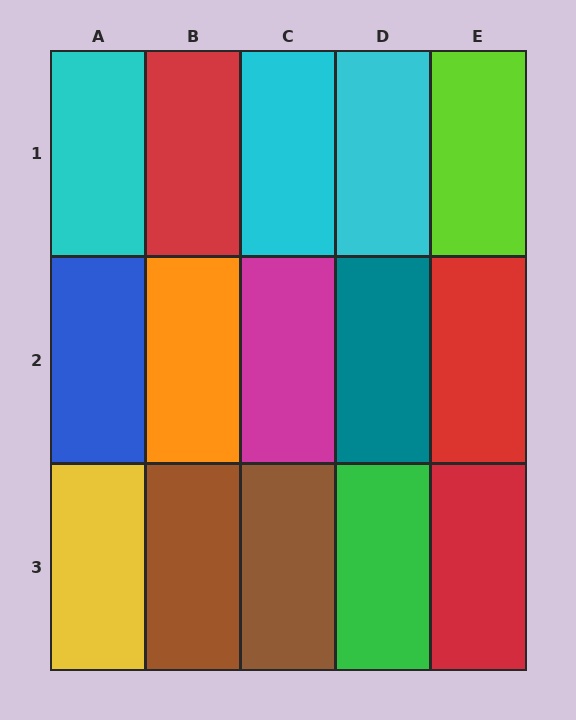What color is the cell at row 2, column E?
Red.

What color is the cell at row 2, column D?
Teal.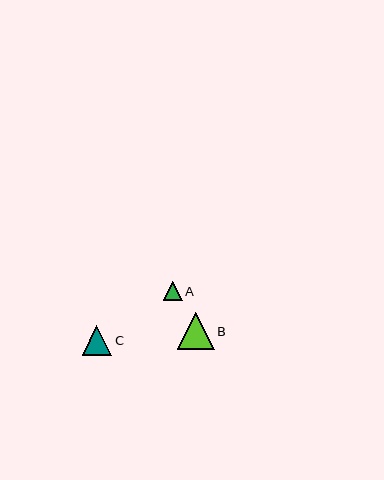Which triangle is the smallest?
Triangle A is the smallest with a size of approximately 19 pixels.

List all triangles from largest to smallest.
From largest to smallest: B, C, A.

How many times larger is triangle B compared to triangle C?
Triangle B is approximately 1.2 times the size of triangle C.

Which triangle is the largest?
Triangle B is the largest with a size of approximately 37 pixels.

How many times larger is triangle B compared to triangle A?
Triangle B is approximately 2.0 times the size of triangle A.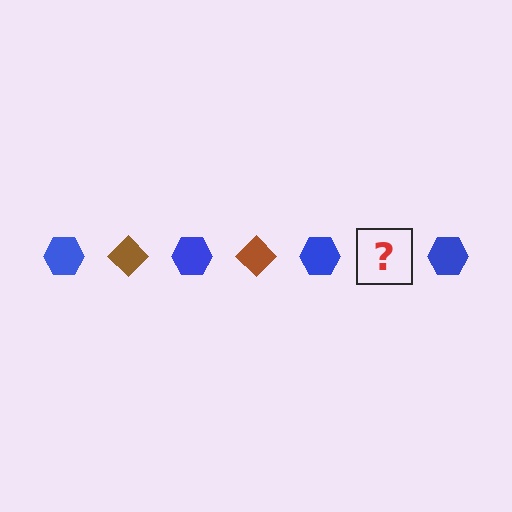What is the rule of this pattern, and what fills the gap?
The rule is that the pattern alternates between blue hexagon and brown diamond. The gap should be filled with a brown diamond.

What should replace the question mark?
The question mark should be replaced with a brown diamond.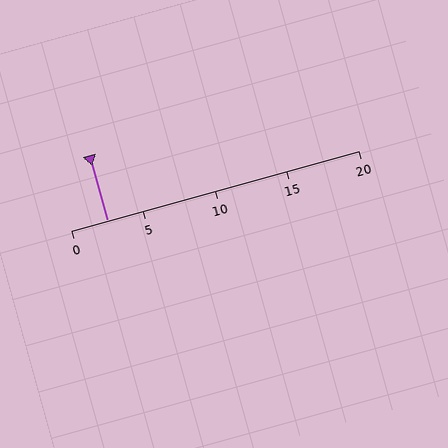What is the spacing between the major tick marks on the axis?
The major ticks are spaced 5 apart.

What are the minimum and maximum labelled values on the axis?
The axis runs from 0 to 20.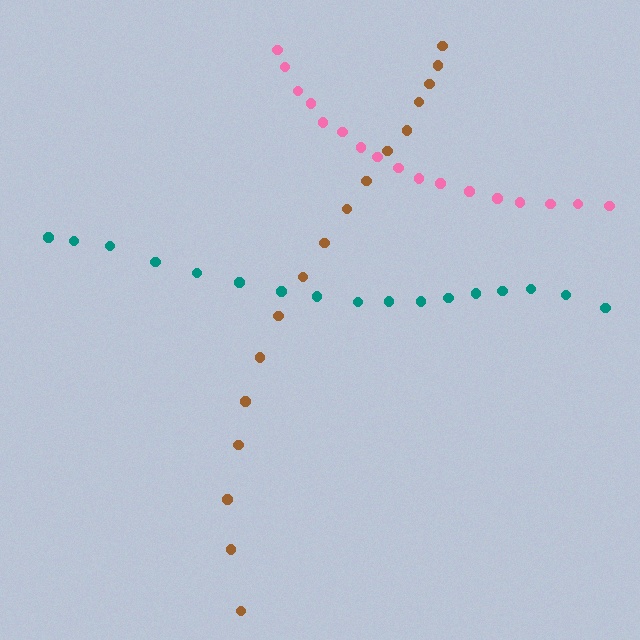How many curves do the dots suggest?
There are 3 distinct paths.